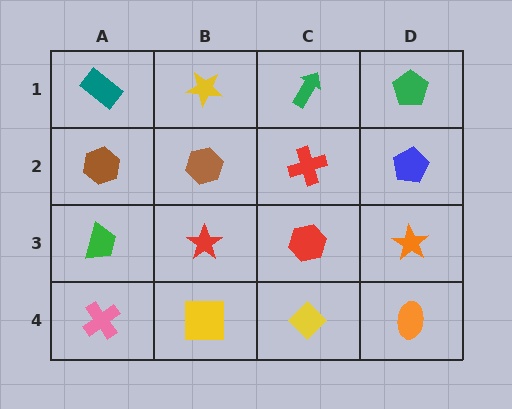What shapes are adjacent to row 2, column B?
A yellow star (row 1, column B), a red star (row 3, column B), a brown hexagon (row 2, column A), a red cross (row 2, column C).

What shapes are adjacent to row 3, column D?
A blue pentagon (row 2, column D), an orange ellipse (row 4, column D), a red hexagon (row 3, column C).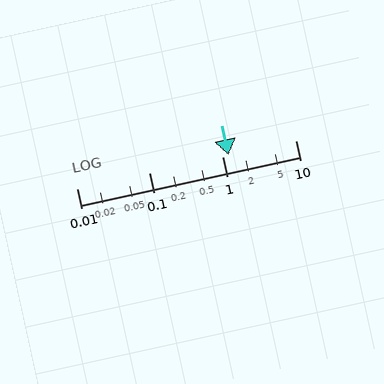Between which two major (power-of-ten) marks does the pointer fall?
The pointer is between 1 and 10.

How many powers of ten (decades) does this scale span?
The scale spans 3 decades, from 0.01 to 10.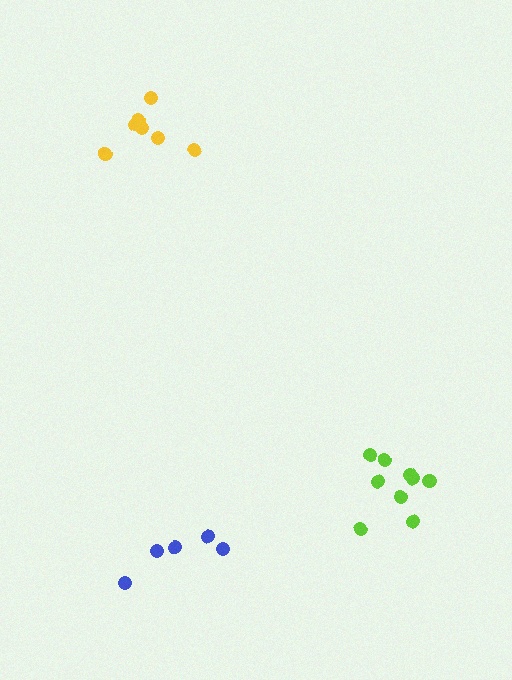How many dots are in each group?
Group 1: 7 dots, Group 2: 5 dots, Group 3: 9 dots (21 total).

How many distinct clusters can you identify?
There are 3 distinct clusters.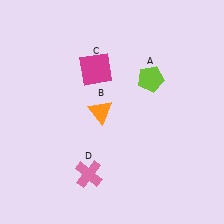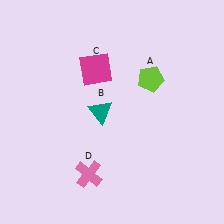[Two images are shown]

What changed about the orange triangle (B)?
In Image 1, B is orange. In Image 2, it changed to teal.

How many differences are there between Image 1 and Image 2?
There is 1 difference between the two images.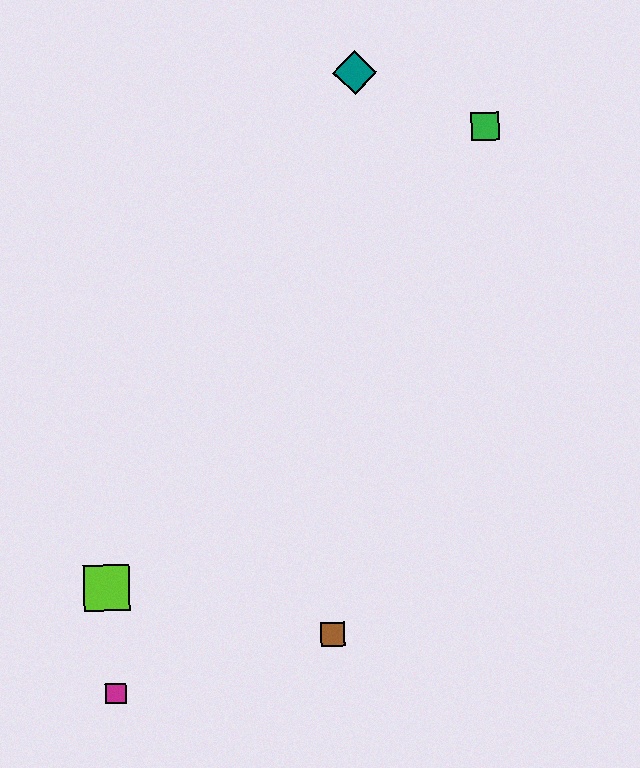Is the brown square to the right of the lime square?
Yes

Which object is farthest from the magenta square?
The green square is farthest from the magenta square.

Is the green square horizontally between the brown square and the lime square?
No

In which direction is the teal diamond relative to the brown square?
The teal diamond is above the brown square.